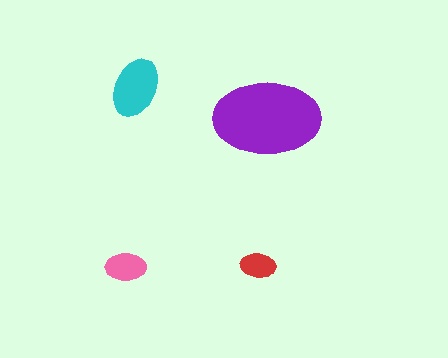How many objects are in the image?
There are 4 objects in the image.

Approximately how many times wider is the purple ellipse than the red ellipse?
About 3 times wider.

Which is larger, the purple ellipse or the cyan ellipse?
The purple one.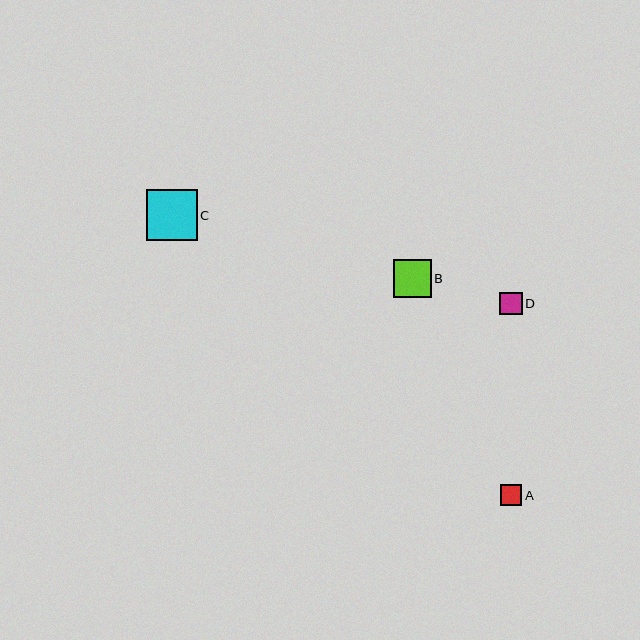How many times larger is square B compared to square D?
Square B is approximately 1.7 times the size of square D.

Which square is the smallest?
Square A is the smallest with a size of approximately 22 pixels.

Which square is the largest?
Square C is the largest with a size of approximately 51 pixels.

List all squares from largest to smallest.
From largest to smallest: C, B, D, A.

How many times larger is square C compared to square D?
Square C is approximately 2.3 times the size of square D.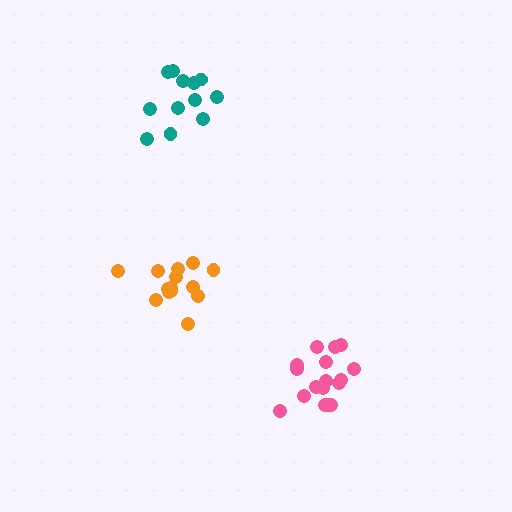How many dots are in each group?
Group 1: 14 dots, Group 2: 17 dots, Group 3: 12 dots (43 total).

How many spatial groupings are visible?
There are 3 spatial groupings.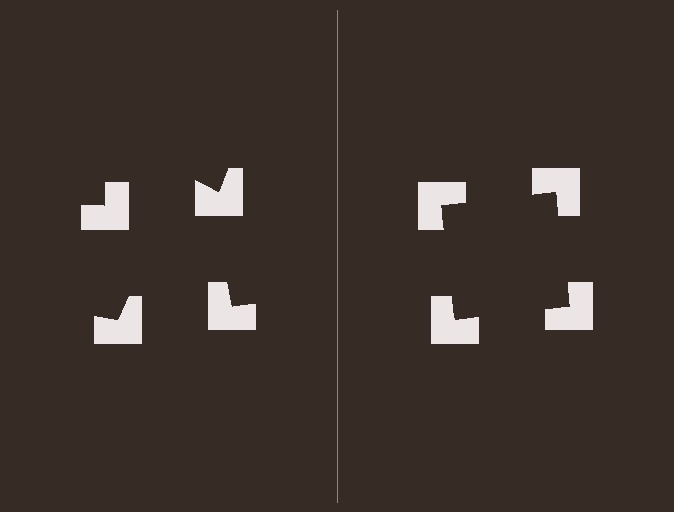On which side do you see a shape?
An illusory square appears on the right side. On the left side the wedge cuts are rotated, so no coherent shape forms.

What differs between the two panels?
The notched squares are positioned identically on both sides; only the wedge orientations differ. On the right they align to a square; on the left they are misaligned.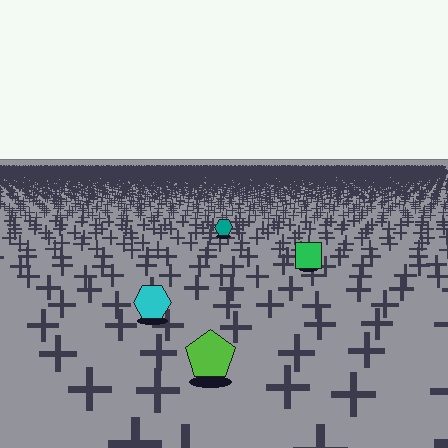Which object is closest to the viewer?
The lime pentagon is closest. The texture marks near it are larger and more spread out.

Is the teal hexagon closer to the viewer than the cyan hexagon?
No. The cyan hexagon is closer — you can tell from the texture gradient: the ground texture is coarser near it.